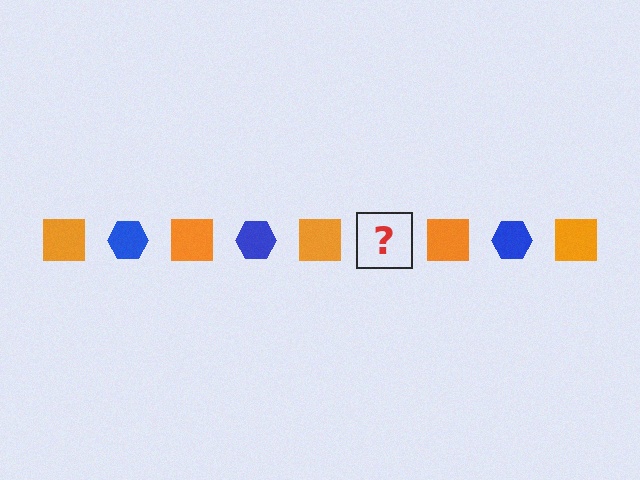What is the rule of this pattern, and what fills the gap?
The rule is that the pattern alternates between orange square and blue hexagon. The gap should be filled with a blue hexagon.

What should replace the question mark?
The question mark should be replaced with a blue hexagon.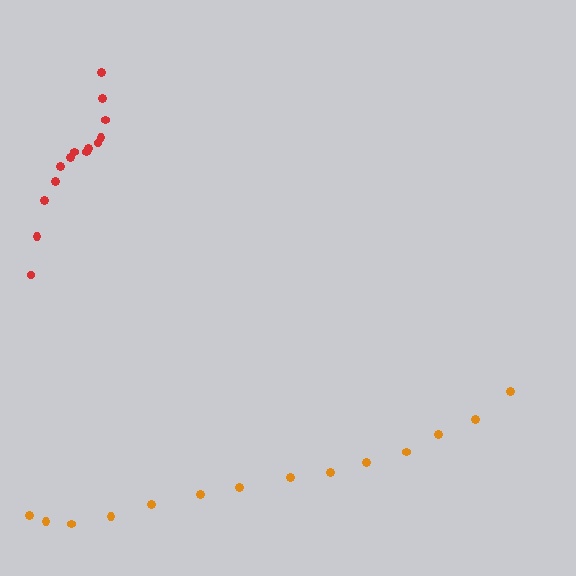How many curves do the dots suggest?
There are 2 distinct paths.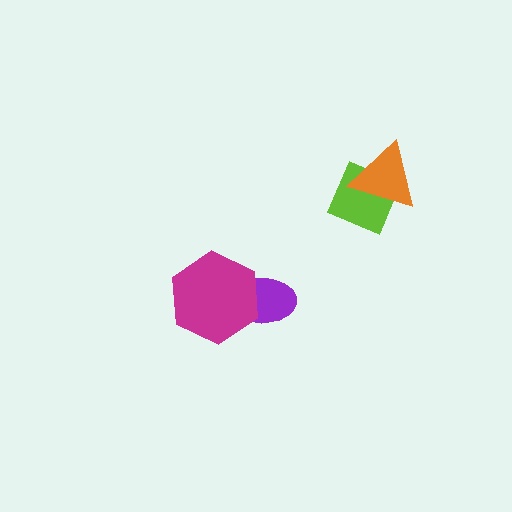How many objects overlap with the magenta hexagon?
1 object overlaps with the magenta hexagon.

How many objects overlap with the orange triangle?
1 object overlaps with the orange triangle.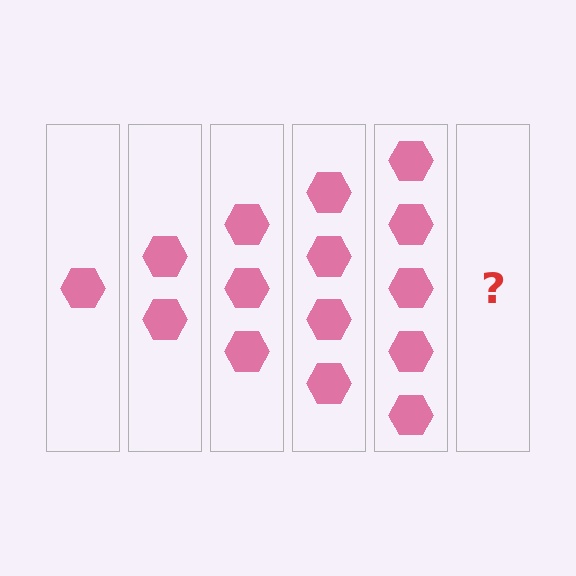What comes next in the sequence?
The next element should be 6 hexagons.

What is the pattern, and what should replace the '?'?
The pattern is that each step adds one more hexagon. The '?' should be 6 hexagons.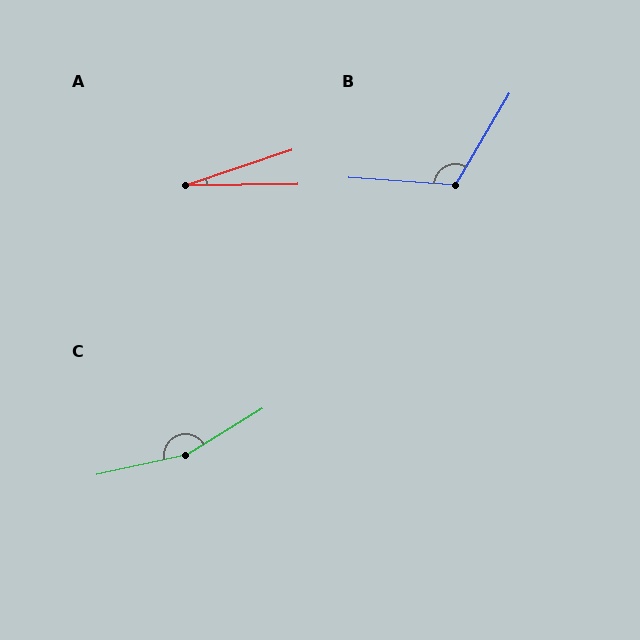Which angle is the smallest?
A, at approximately 18 degrees.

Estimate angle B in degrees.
Approximately 116 degrees.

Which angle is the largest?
C, at approximately 161 degrees.